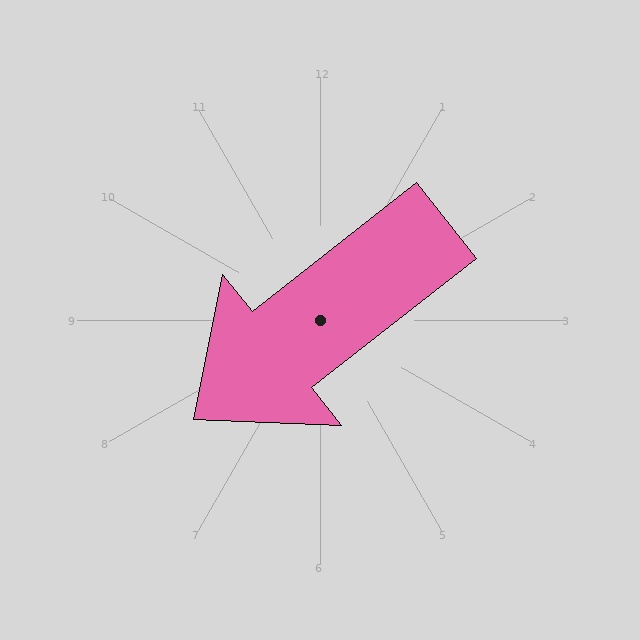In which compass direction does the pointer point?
Southwest.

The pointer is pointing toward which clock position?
Roughly 8 o'clock.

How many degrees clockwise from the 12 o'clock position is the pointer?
Approximately 232 degrees.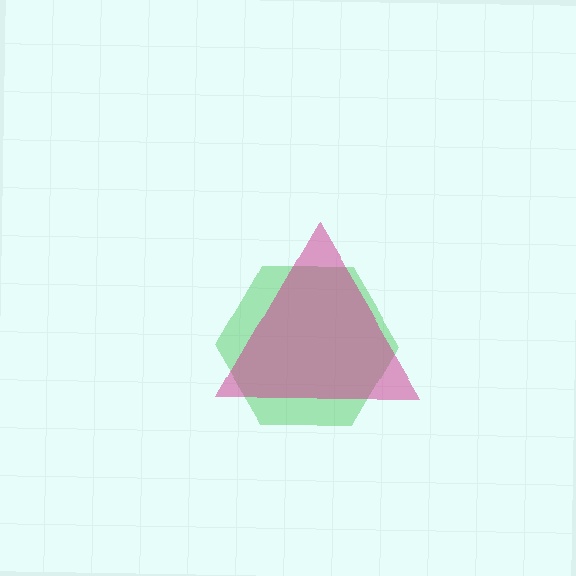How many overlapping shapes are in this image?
There are 2 overlapping shapes in the image.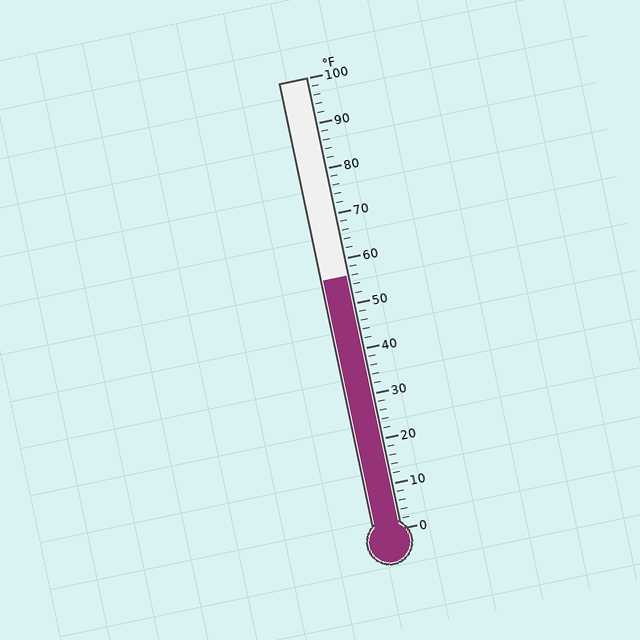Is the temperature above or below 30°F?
The temperature is above 30°F.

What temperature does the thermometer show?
The thermometer shows approximately 56°F.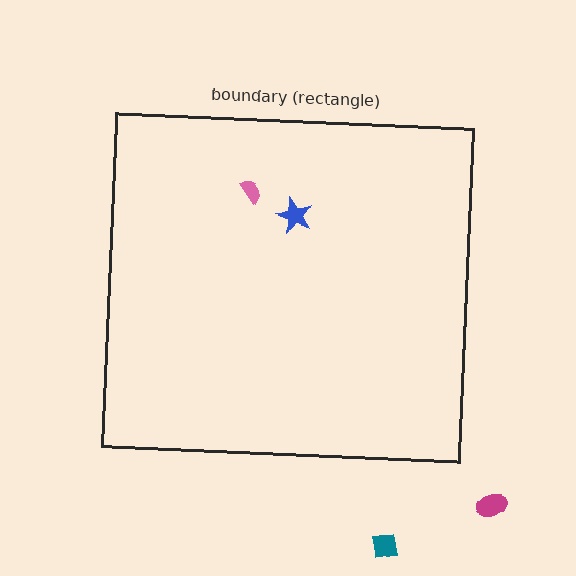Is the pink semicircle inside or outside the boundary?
Inside.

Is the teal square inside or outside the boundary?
Outside.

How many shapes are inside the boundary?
2 inside, 2 outside.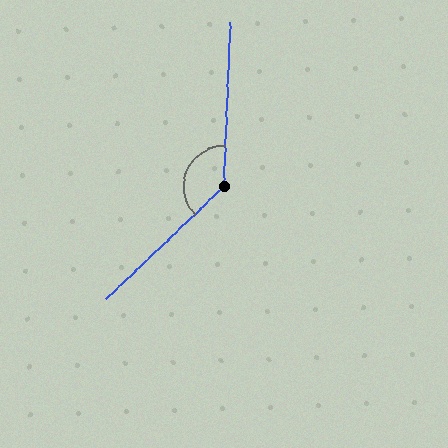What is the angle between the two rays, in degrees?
Approximately 136 degrees.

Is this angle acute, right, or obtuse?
It is obtuse.